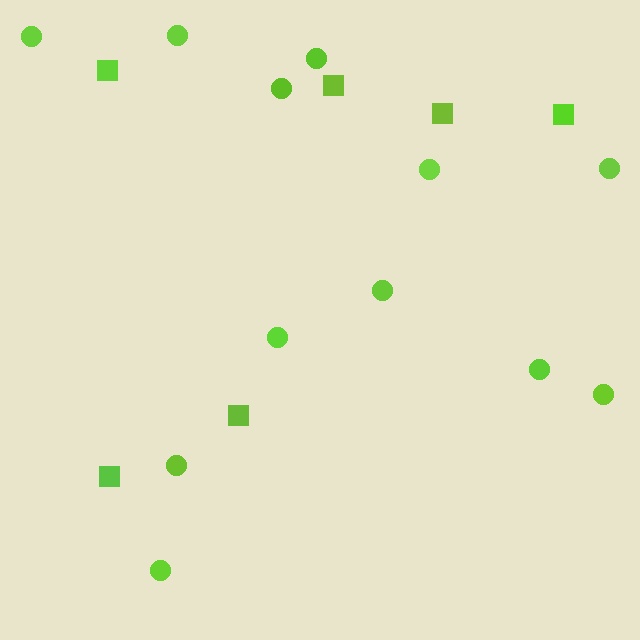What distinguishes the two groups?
There are 2 groups: one group of circles (12) and one group of squares (6).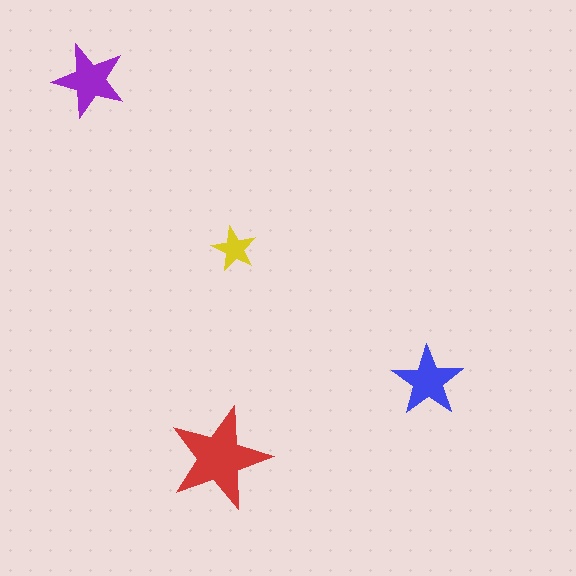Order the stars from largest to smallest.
the red one, the purple one, the blue one, the yellow one.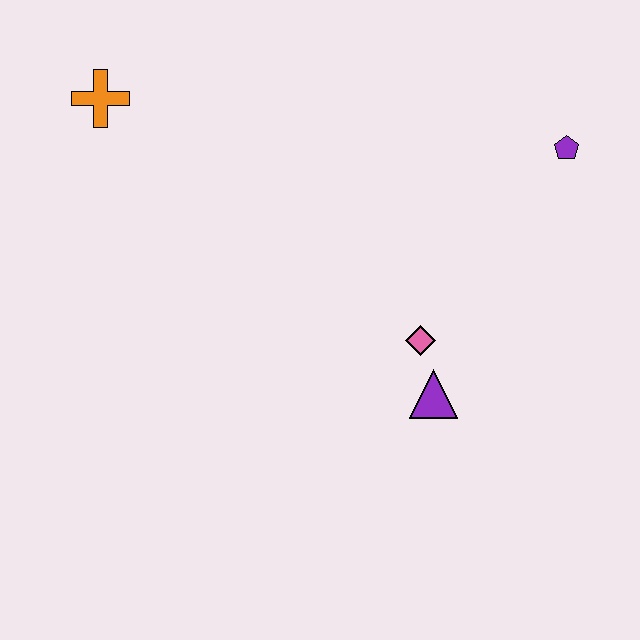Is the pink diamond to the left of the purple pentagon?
Yes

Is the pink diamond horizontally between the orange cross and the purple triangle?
Yes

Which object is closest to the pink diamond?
The purple triangle is closest to the pink diamond.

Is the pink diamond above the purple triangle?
Yes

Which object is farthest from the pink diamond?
The orange cross is farthest from the pink diamond.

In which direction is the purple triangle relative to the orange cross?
The purple triangle is to the right of the orange cross.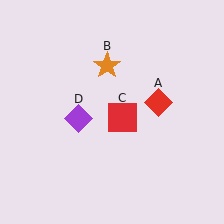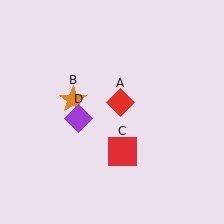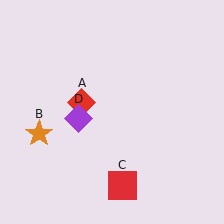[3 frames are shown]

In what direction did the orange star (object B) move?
The orange star (object B) moved down and to the left.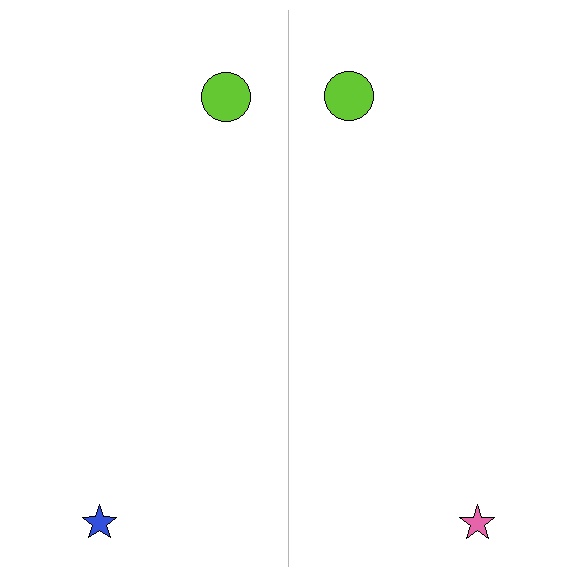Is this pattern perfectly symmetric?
No, the pattern is not perfectly symmetric. The pink star on the right side breaks the symmetry — its mirror counterpart is blue.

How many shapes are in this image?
There are 4 shapes in this image.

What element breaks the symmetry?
The pink star on the right side breaks the symmetry — its mirror counterpart is blue.